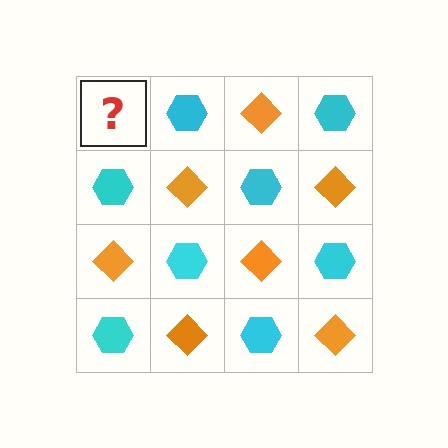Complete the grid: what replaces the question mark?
The question mark should be replaced with an orange diamond.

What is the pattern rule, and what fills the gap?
The rule is that it alternates orange diamond and cyan hexagon in a checkerboard pattern. The gap should be filled with an orange diamond.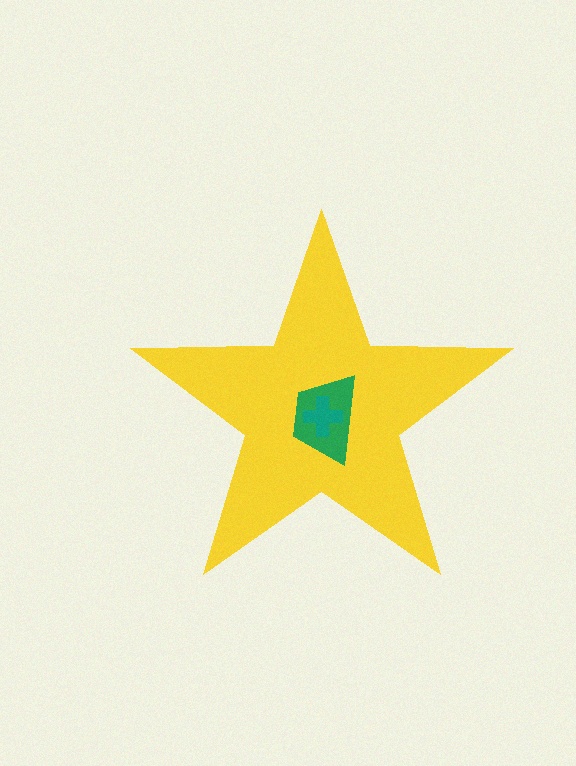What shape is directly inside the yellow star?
The green trapezoid.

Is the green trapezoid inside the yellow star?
Yes.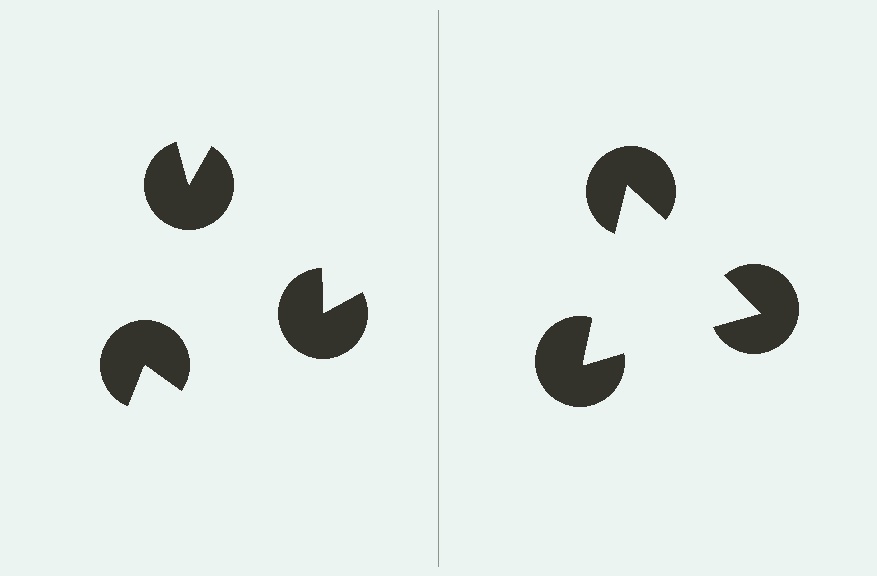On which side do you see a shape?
An illusory triangle appears on the right side. On the left side the wedge cuts are rotated, so no coherent shape forms.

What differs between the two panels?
The pac-man discs are positioned identically on both sides; only the wedge orientations differ. On the right they align to a triangle; on the left they are misaligned.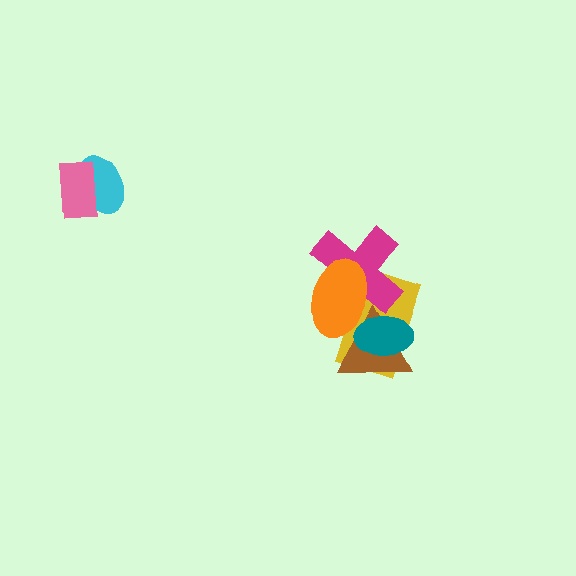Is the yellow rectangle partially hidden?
Yes, it is partially covered by another shape.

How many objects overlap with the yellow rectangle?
4 objects overlap with the yellow rectangle.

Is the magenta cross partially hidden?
Yes, it is partially covered by another shape.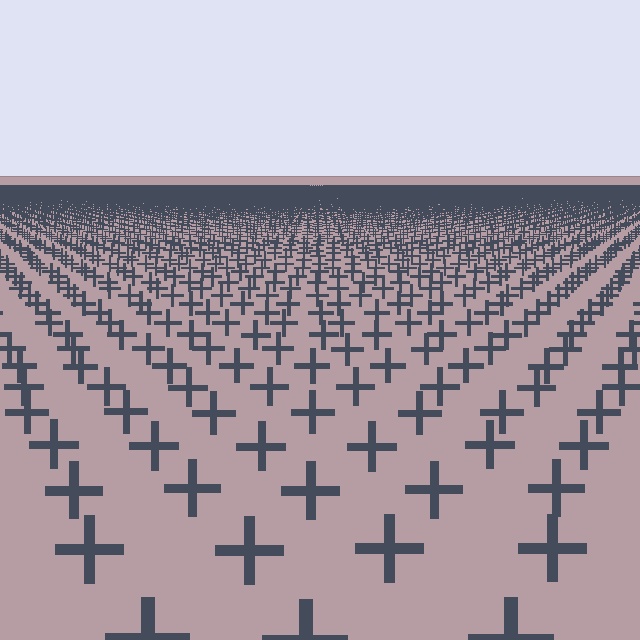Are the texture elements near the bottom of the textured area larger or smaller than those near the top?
Larger. Near the bottom, elements are closer to the viewer and appear at a bigger on-screen size.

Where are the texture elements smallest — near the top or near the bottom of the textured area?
Near the top.